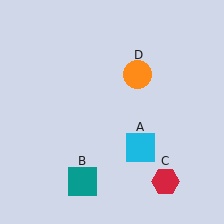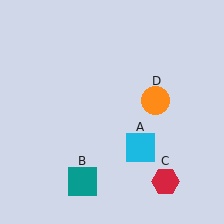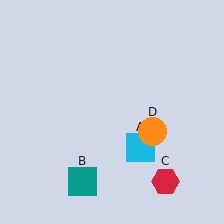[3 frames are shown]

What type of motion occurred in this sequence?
The orange circle (object D) rotated clockwise around the center of the scene.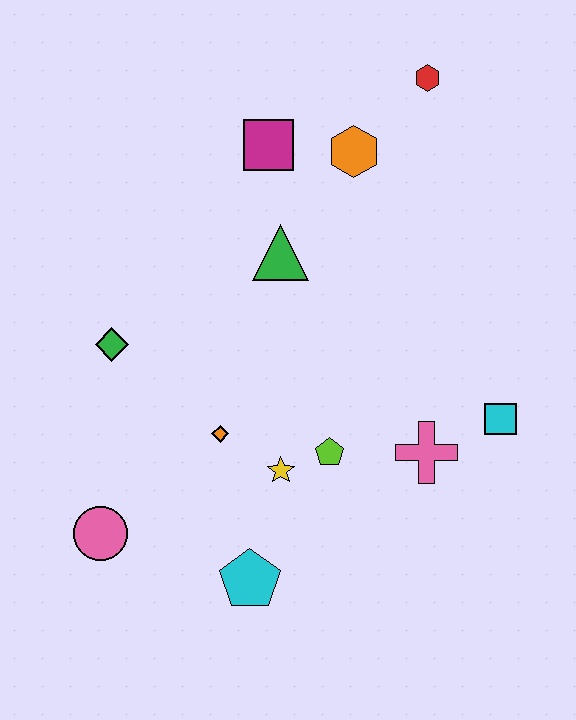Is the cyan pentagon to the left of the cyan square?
Yes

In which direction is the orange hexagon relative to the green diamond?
The orange hexagon is to the right of the green diamond.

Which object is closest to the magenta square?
The orange hexagon is closest to the magenta square.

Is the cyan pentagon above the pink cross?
No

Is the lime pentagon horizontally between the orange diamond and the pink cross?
Yes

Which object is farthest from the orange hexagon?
The pink circle is farthest from the orange hexagon.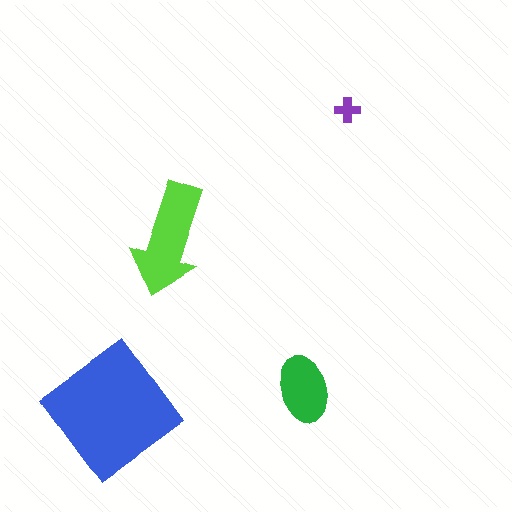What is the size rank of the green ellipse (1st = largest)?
3rd.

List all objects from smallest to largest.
The purple cross, the green ellipse, the lime arrow, the blue diamond.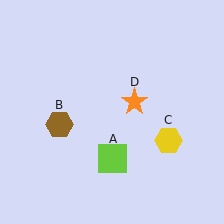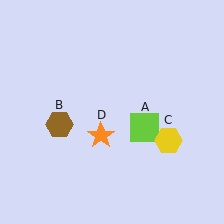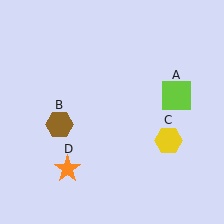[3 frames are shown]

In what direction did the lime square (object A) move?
The lime square (object A) moved up and to the right.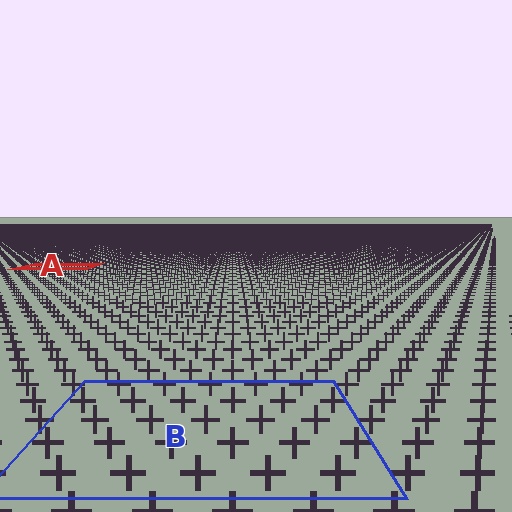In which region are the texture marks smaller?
The texture marks are smaller in region A, because it is farther away.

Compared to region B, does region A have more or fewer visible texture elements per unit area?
Region A has more texture elements per unit area — they are packed more densely because it is farther away.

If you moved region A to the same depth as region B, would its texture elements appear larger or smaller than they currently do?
They would appear larger. At a closer depth, the same texture elements are projected at a bigger on-screen size.